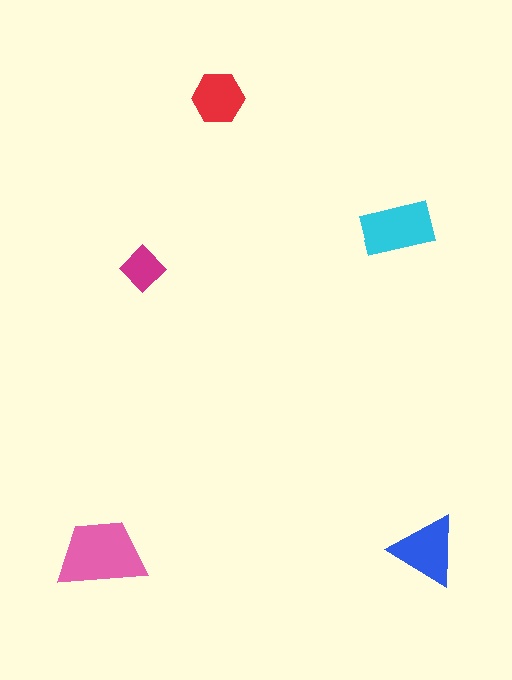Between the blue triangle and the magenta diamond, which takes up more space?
The blue triangle.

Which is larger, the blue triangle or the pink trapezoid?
The pink trapezoid.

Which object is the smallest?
The magenta diamond.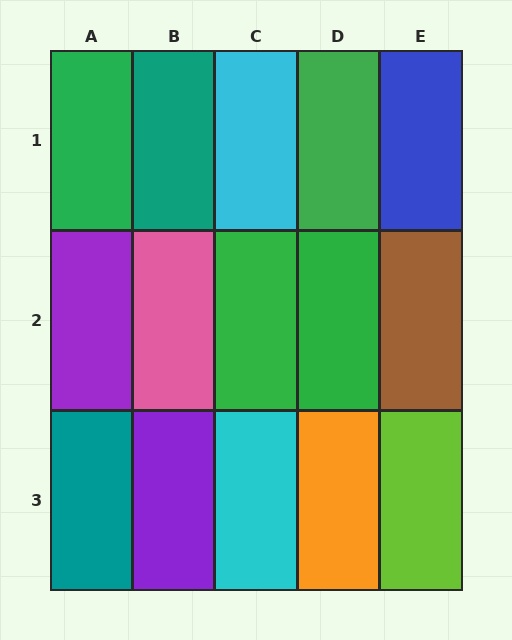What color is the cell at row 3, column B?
Purple.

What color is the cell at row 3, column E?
Lime.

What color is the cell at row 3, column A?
Teal.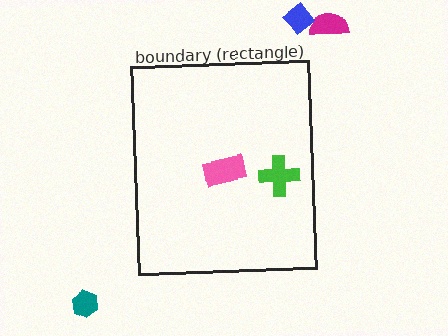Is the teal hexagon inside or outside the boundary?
Outside.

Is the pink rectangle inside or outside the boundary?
Inside.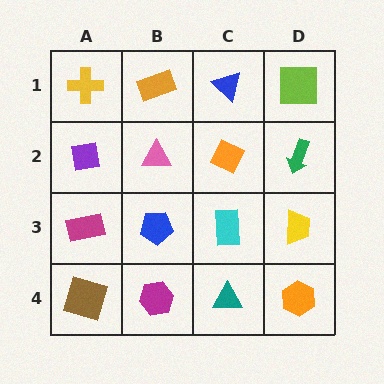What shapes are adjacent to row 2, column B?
An orange rectangle (row 1, column B), a blue pentagon (row 3, column B), a purple square (row 2, column A), an orange diamond (row 2, column C).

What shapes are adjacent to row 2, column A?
A yellow cross (row 1, column A), a magenta rectangle (row 3, column A), a pink triangle (row 2, column B).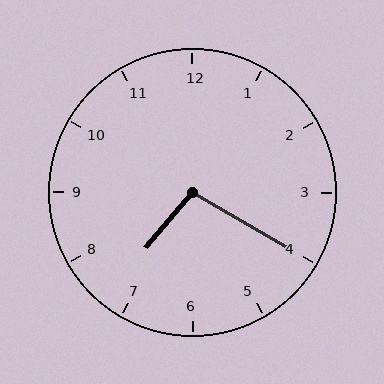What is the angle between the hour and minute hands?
Approximately 100 degrees.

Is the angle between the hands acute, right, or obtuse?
It is obtuse.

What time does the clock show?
7:20.